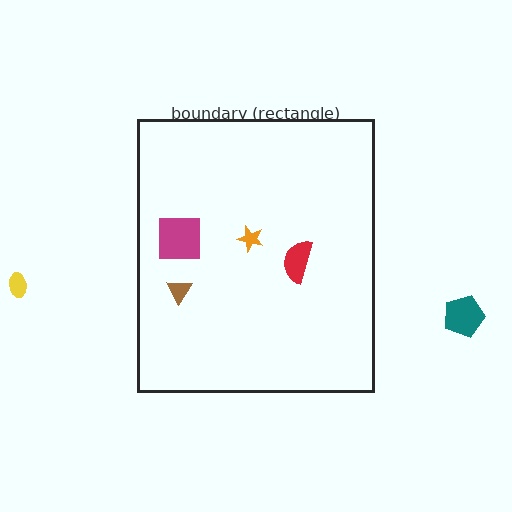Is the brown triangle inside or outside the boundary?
Inside.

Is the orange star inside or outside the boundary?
Inside.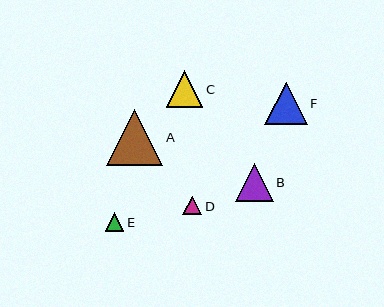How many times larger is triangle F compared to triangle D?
Triangle F is approximately 2.3 times the size of triangle D.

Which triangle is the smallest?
Triangle E is the smallest with a size of approximately 18 pixels.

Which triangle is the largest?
Triangle A is the largest with a size of approximately 56 pixels.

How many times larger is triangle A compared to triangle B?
Triangle A is approximately 1.5 times the size of triangle B.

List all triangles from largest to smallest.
From largest to smallest: A, F, B, C, D, E.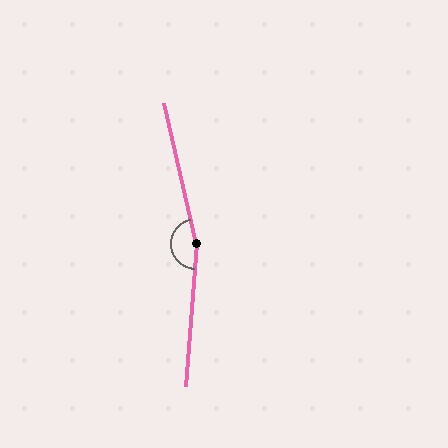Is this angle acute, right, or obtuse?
It is obtuse.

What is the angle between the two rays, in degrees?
Approximately 163 degrees.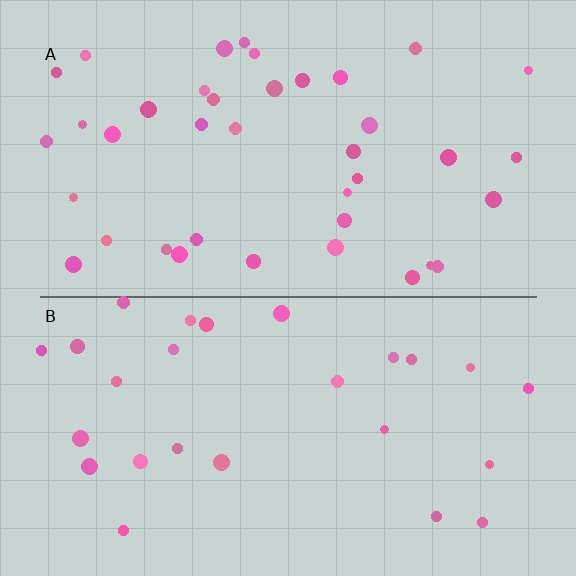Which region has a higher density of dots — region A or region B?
A (the top).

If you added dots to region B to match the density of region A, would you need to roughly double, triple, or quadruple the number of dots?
Approximately double.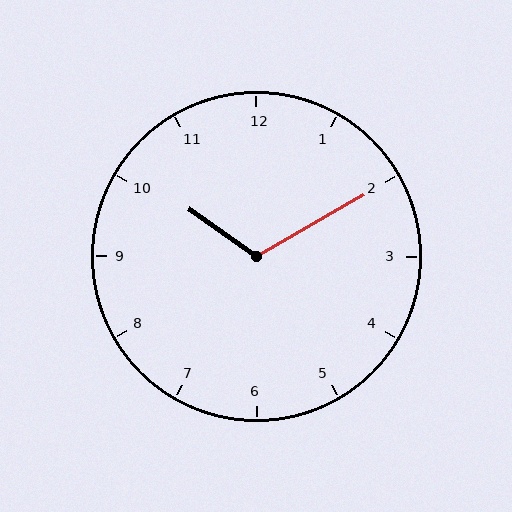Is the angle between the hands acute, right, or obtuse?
It is obtuse.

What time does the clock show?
10:10.